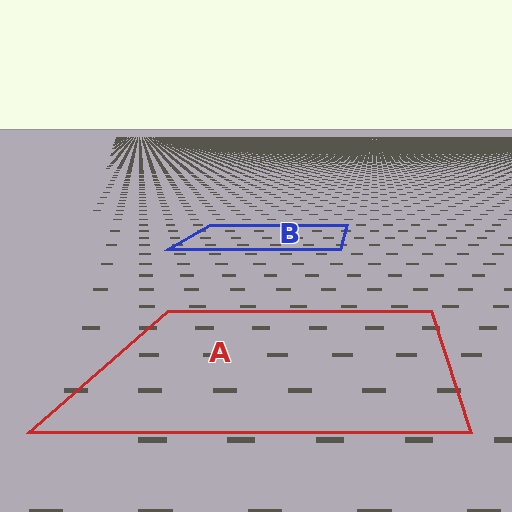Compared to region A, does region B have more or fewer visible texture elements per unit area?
Region B has more texture elements per unit area — they are packed more densely because it is farther away.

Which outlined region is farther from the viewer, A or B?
Region B is farther from the viewer — the texture elements inside it appear smaller and more densely packed.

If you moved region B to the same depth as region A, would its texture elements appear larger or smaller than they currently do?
They would appear larger. At a closer depth, the same texture elements are projected at a bigger on-screen size.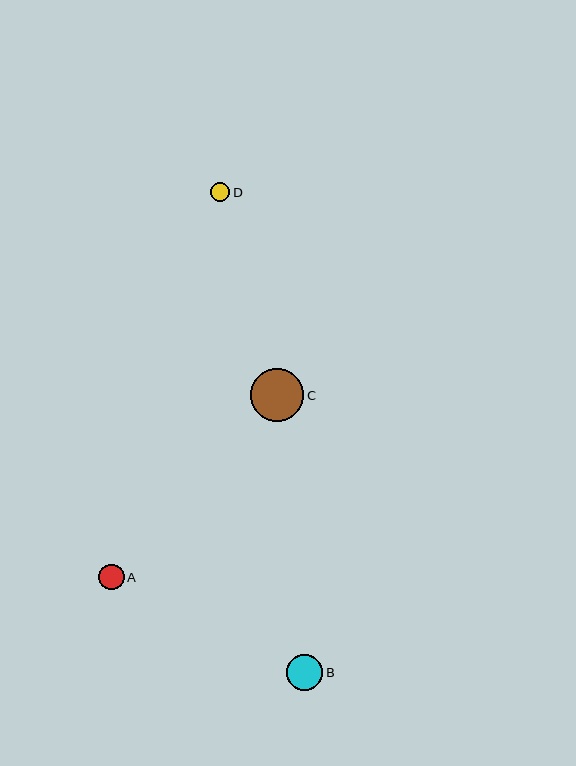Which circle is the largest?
Circle C is the largest with a size of approximately 53 pixels.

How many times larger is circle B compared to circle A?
Circle B is approximately 1.4 times the size of circle A.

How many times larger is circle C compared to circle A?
Circle C is approximately 2.1 times the size of circle A.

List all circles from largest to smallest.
From largest to smallest: C, B, A, D.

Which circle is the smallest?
Circle D is the smallest with a size of approximately 19 pixels.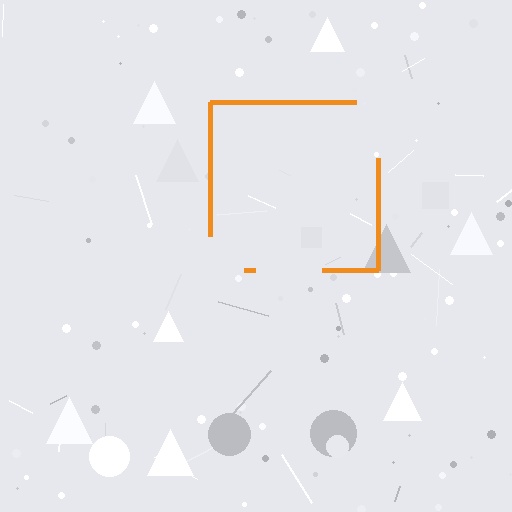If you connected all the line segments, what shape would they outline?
They would outline a square.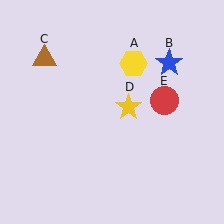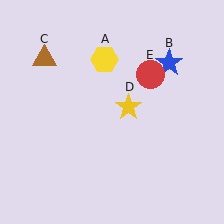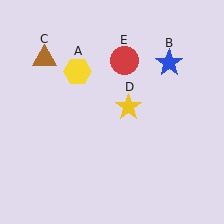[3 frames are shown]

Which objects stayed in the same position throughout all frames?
Blue star (object B) and brown triangle (object C) and yellow star (object D) remained stationary.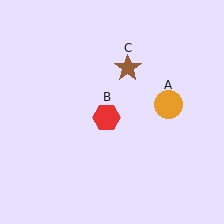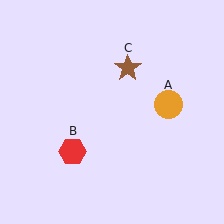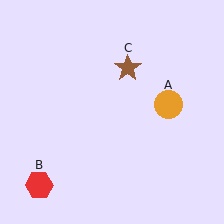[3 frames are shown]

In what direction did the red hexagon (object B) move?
The red hexagon (object B) moved down and to the left.